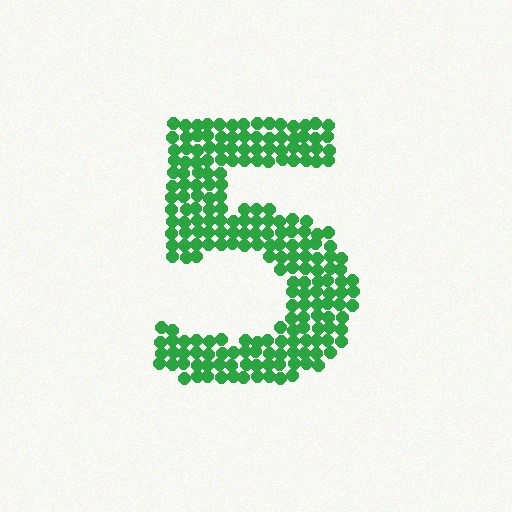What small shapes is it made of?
It is made of small circles.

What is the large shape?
The large shape is the digit 5.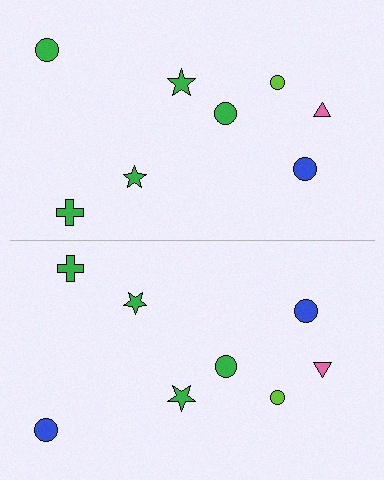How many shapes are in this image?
There are 16 shapes in this image.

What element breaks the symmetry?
The blue circle on the bottom side breaks the symmetry — its mirror counterpart is green.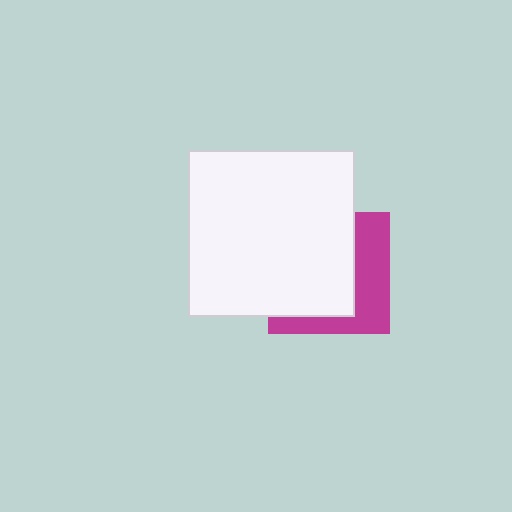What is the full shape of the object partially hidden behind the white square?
The partially hidden object is a magenta square.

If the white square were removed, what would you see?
You would see the complete magenta square.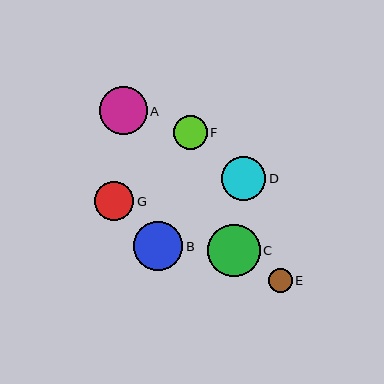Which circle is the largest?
Circle C is the largest with a size of approximately 52 pixels.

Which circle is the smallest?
Circle E is the smallest with a size of approximately 24 pixels.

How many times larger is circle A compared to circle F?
Circle A is approximately 1.4 times the size of circle F.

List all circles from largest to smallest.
From largest to smallest: C, B, A, D, G, F, E.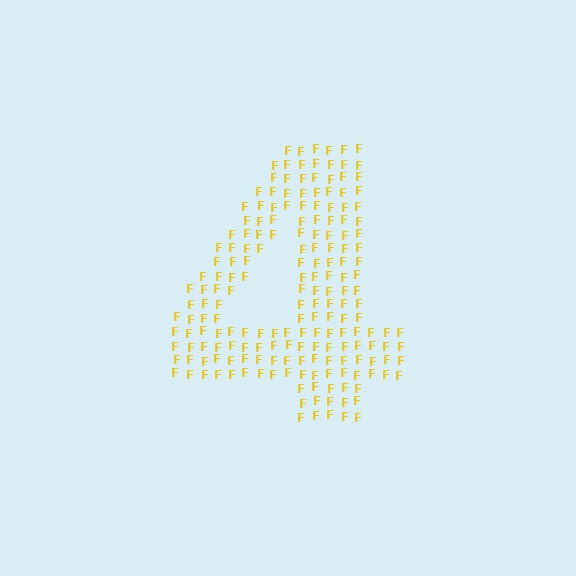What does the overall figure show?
The overall figure shows the digit 4.